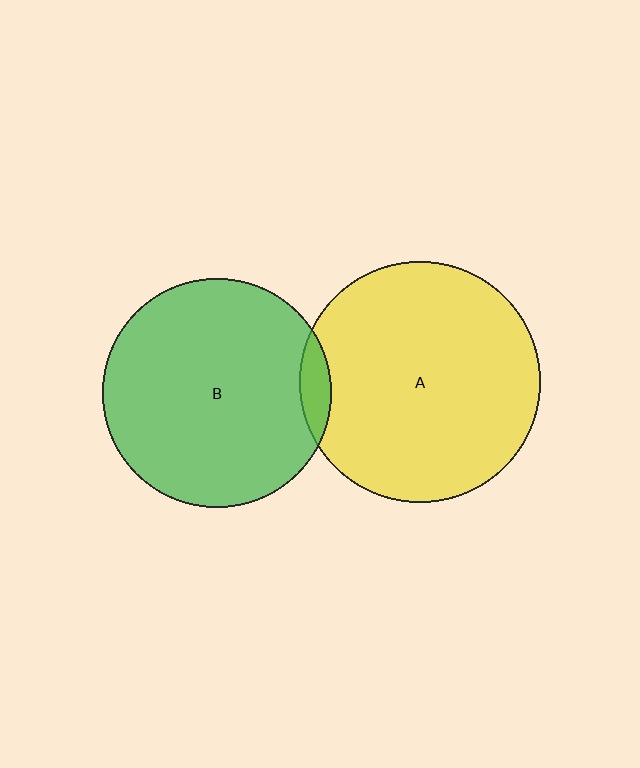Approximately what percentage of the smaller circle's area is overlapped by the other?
Approximately 5%.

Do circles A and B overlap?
Yes.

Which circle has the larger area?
Circle A (yellow).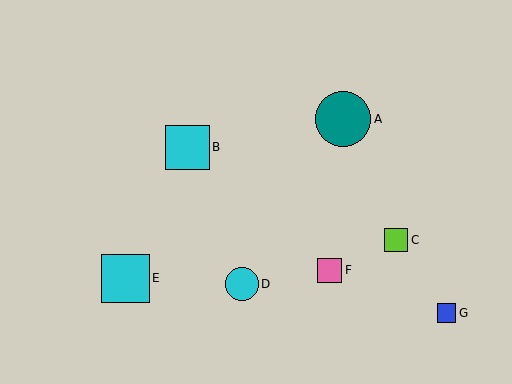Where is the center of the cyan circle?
The center of the cyan circle is at (242, 284).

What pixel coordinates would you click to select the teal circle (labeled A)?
Click at (343, 119) to select the teal circle A.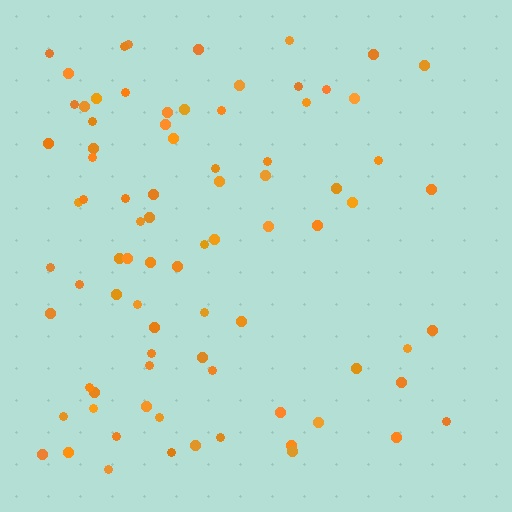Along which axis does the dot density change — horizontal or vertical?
Horizontal.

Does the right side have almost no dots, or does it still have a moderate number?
Still a moderate number, just noticeably fewer than the left.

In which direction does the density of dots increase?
From right to left, with the left side densest.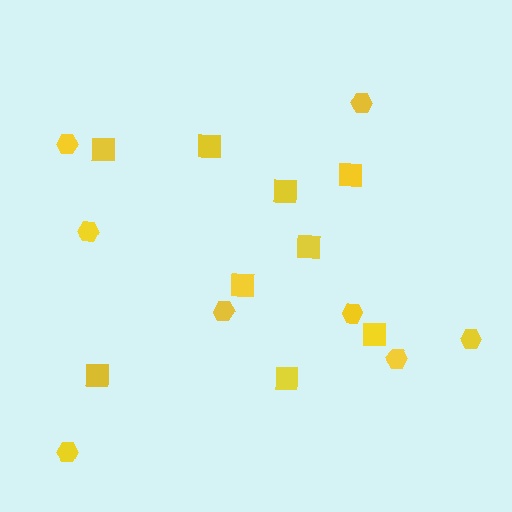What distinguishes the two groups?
There are 2 groups: one group of squares (9) and one group of hexagons (8).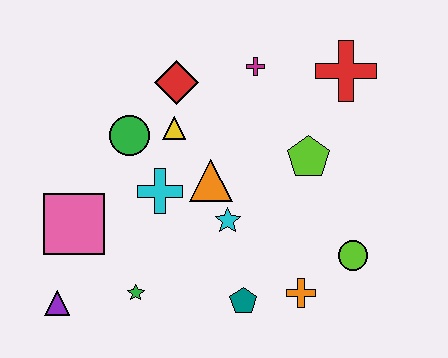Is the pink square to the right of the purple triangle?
Yes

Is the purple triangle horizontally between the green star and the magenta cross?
No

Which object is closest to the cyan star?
The orange triangle is closest to the cyan star.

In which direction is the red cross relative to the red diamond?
The red cross is to the right of the red diamond.